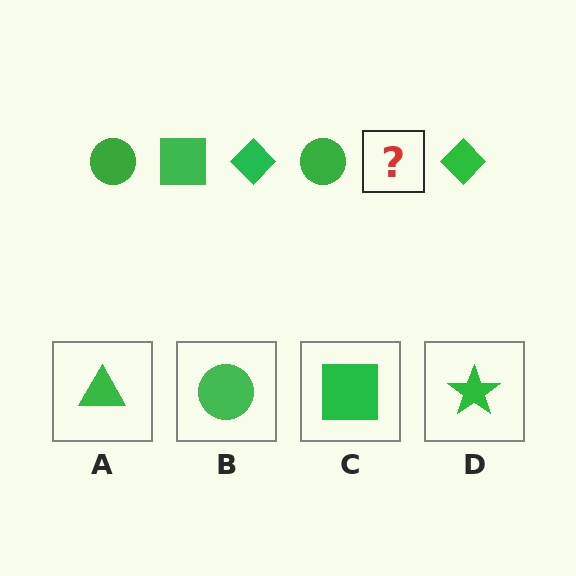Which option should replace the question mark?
Option C.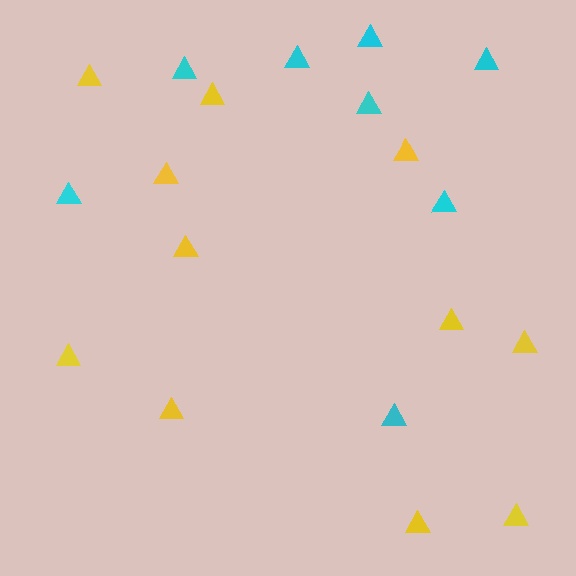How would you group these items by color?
There are 2 groups: one group of cyan triangles (8) and one group of yellow triangles (11).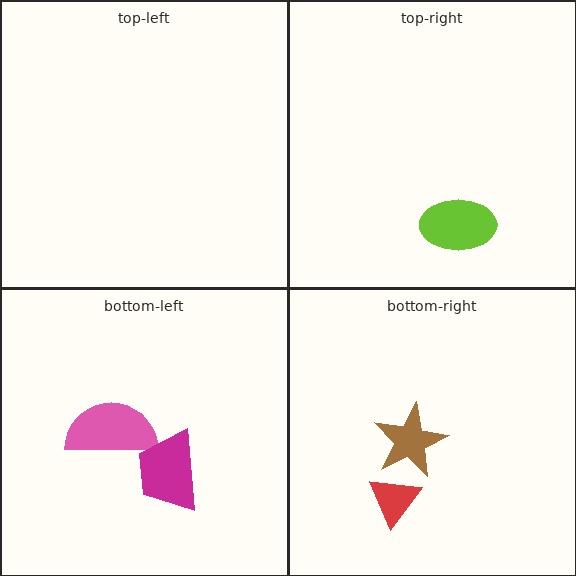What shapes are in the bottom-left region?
The pink semicircle, the magenta trapezoid.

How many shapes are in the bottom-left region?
2.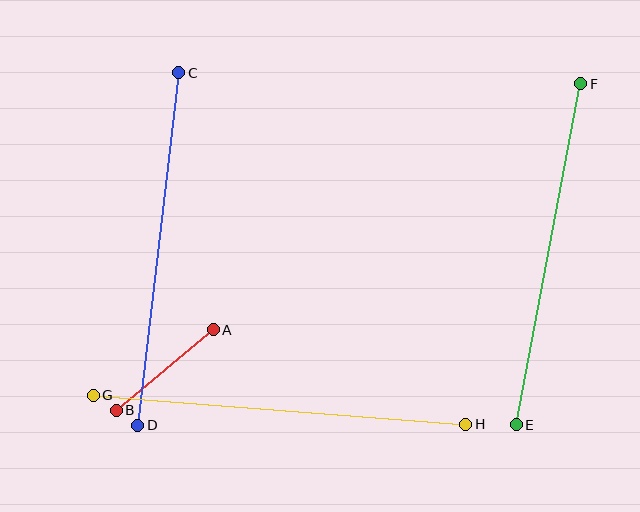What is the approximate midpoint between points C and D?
The midpoint is at approximately (158, 249) pixels.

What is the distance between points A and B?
The distance is approximately 126 pixels.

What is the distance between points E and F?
The distance is approximately 347 pixels.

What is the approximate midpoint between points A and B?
The midpoint is at approximately (165, 370) pixels.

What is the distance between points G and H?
The distance is approximately 374 pixels.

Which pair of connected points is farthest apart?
Points G and H are farthest apart.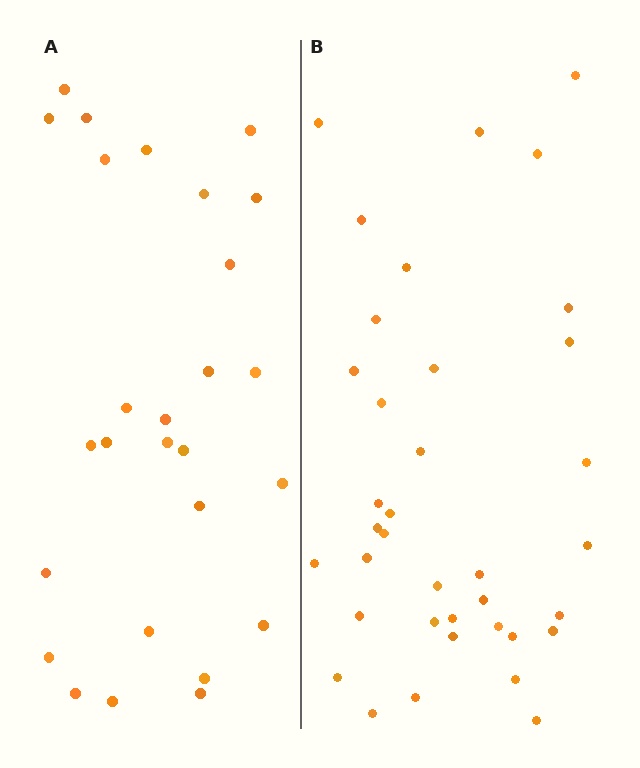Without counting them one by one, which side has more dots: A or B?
Region B (the right region) has more dots.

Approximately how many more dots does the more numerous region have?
Region B has roughly 10 or so more dots than region A.